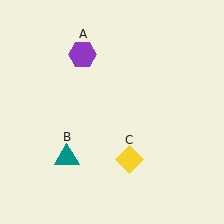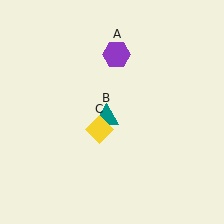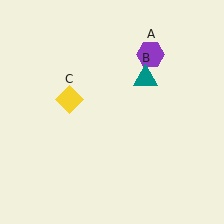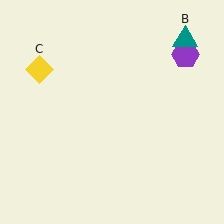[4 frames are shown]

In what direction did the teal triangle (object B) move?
The teal triangle (object B) moved up and to the right.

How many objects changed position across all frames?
3 objects changed position: purple hexagon (object A), teal triangle (object B), yellow diamond (object C).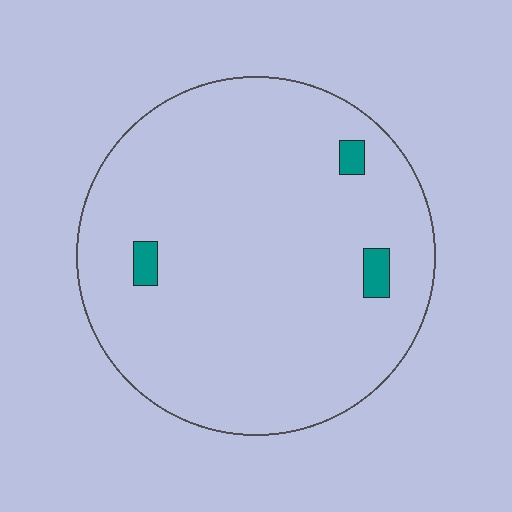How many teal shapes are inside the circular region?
3.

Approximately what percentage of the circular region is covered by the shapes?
Approximately 5%.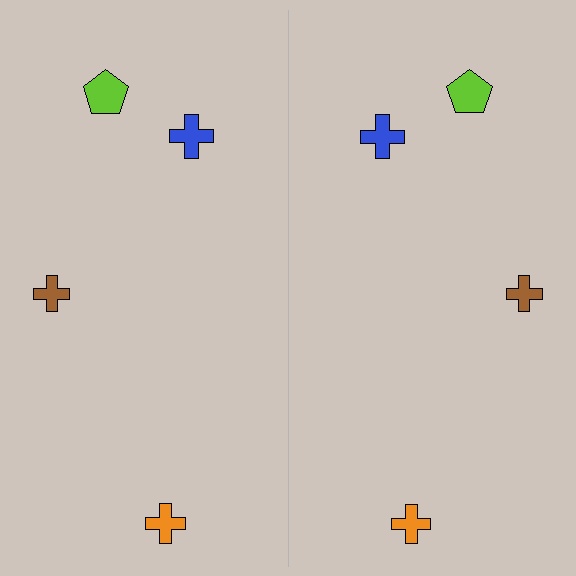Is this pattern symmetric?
Yes, this pattern has bilateral (reflection) symmetry.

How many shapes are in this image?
There are 8 shapes in this image.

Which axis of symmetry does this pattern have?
The pattern has a vertical axis of symmetry running through the center of the image.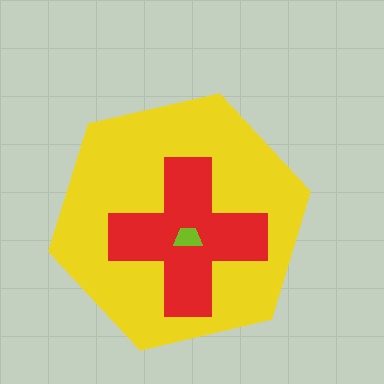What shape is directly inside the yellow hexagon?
The red cross.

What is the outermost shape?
The yellow hexagon.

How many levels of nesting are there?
3.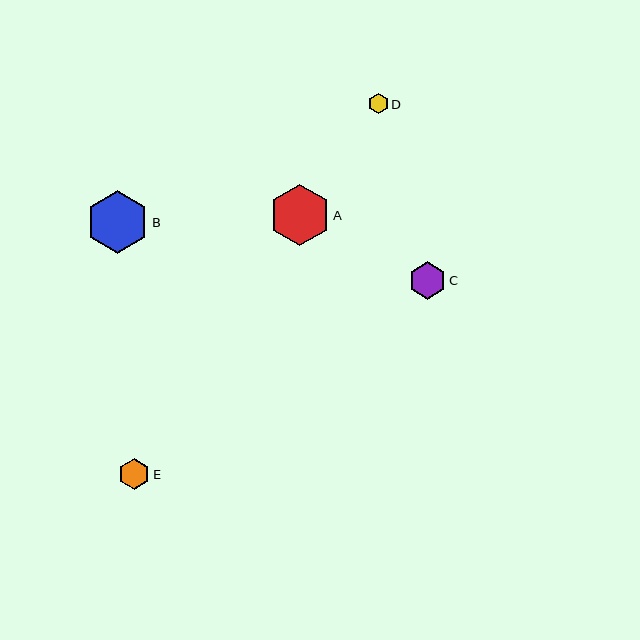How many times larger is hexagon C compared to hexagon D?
Hexagon C is approximately 1.9 times the size of hexagon D.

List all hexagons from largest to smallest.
From largest to smallest: B, A, C, E, D.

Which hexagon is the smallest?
Hexagon D is the smallest with a size of approximately 20 pixels.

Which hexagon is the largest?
Hexagon B is the largest with a size of approximately 63 pixels.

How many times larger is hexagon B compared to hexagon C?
Hexagon B is approximately 1.7 times the size of hexagon C.